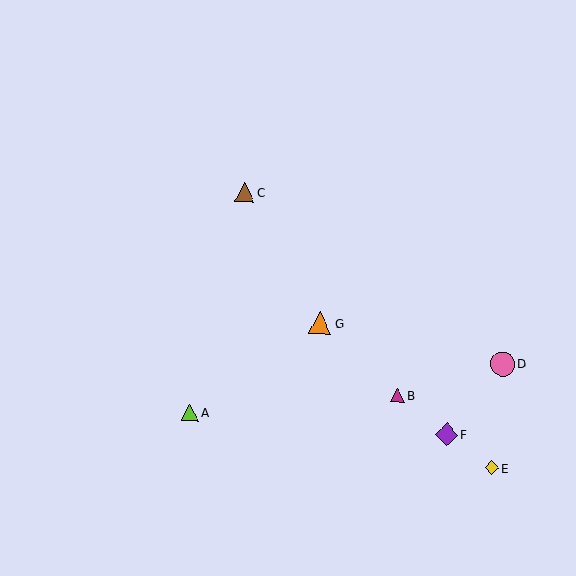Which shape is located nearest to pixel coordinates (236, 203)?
The brown triangle (labeled C) at (245, 192) is nearest to that location.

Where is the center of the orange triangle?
The center of the orange triangle is at (320, 323).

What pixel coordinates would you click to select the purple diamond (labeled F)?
Click at (447, 435) to select the purple diamond F.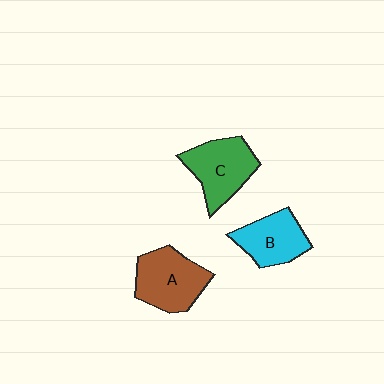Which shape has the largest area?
Shape A (brown).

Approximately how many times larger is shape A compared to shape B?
Approximately 1.2 times.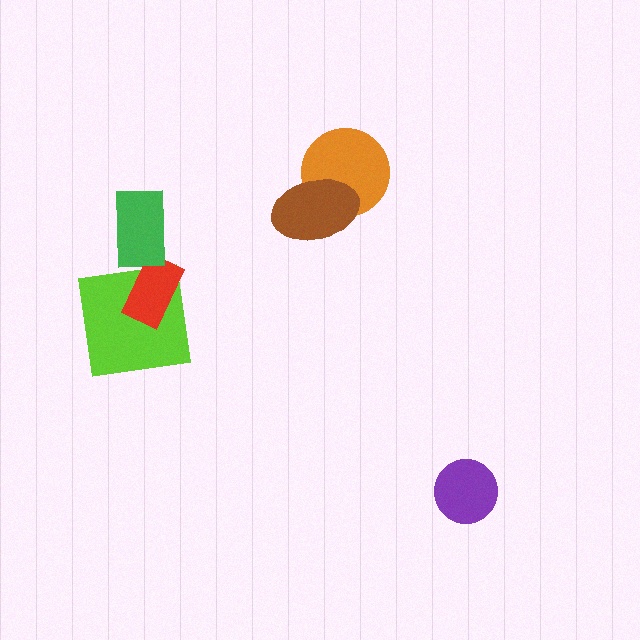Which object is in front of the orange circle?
The brown ellipse is in front of the orange circle.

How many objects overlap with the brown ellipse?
1 object overlaps with the brown ellipse.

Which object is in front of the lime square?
The red rectangle is in front of the lime square.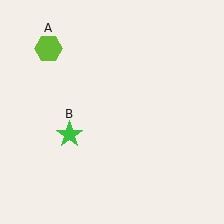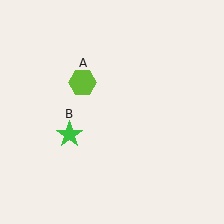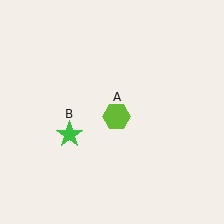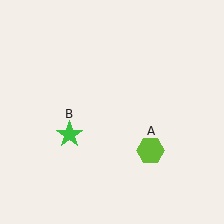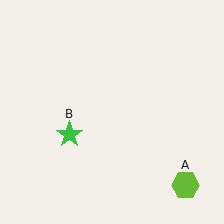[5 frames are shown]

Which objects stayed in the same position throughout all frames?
Green star (object B) remained stationary.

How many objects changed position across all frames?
1 object changed position: lime hexagon (object A).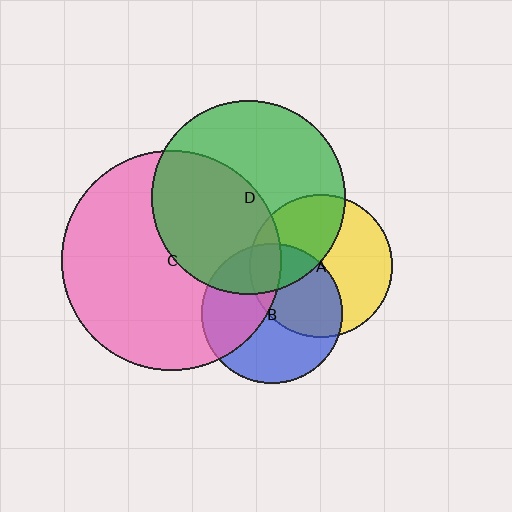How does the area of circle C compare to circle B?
Approximately 2.4 times.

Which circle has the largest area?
Circle C (pink).